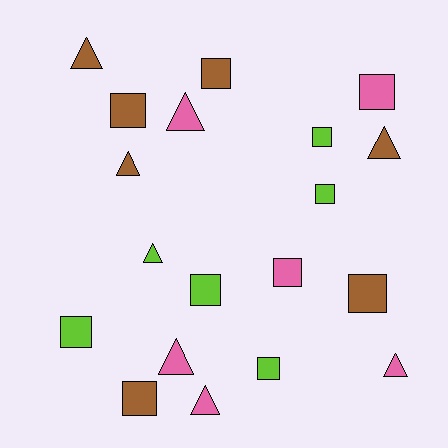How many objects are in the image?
There are 19 objects.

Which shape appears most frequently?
Square, with 11 objects.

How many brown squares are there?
There are 4 brown squares.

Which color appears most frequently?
Brown, with 7 objects.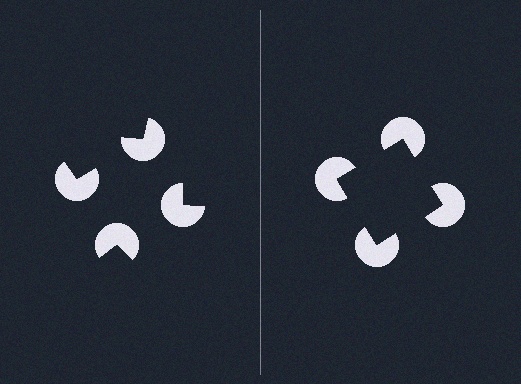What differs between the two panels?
The pac-man discs are positioned identically on both sides; only the wedge orientations differ. On the right they align to a square; on the left they are misaligned.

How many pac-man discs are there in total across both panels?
8 — 4 on each side.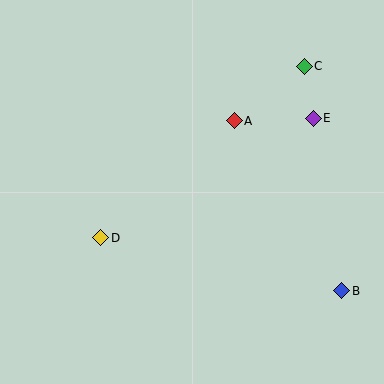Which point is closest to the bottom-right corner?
Point B is closest to the bottom-right corner.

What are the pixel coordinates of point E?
Point E is at (313, 118).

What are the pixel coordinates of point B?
Point B is at (342, 291).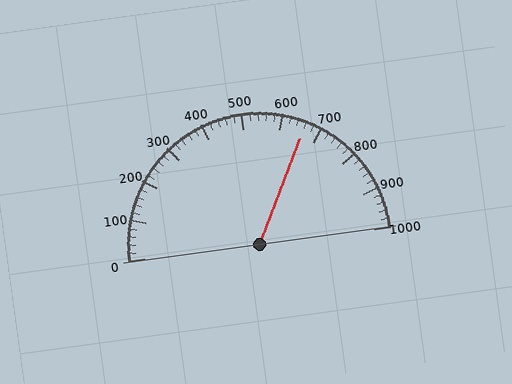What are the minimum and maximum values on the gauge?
The gauge ranges from 0 to 1000.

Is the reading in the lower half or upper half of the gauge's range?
The reading is in the upper half of the range (0 to 1000).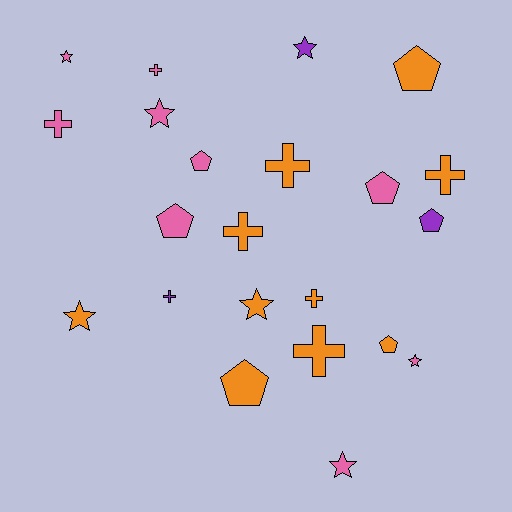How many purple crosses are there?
There is 1 purple cross.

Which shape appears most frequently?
Cross, with 8 objects.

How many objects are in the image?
There are 22 objects.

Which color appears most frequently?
Orange, with 10 objects.